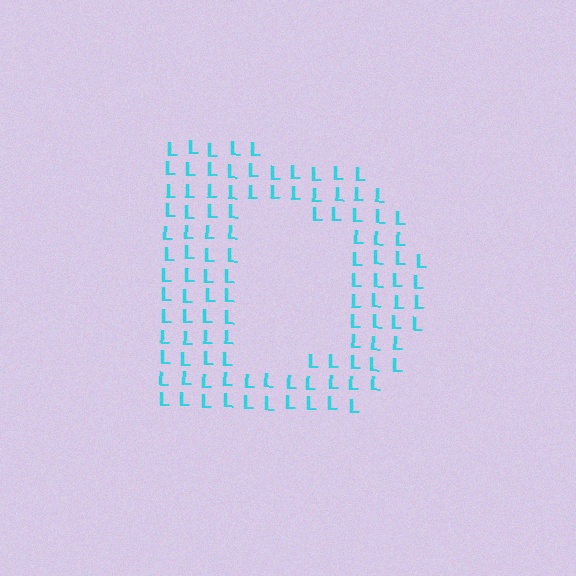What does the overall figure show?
The overall figure shows the letter D.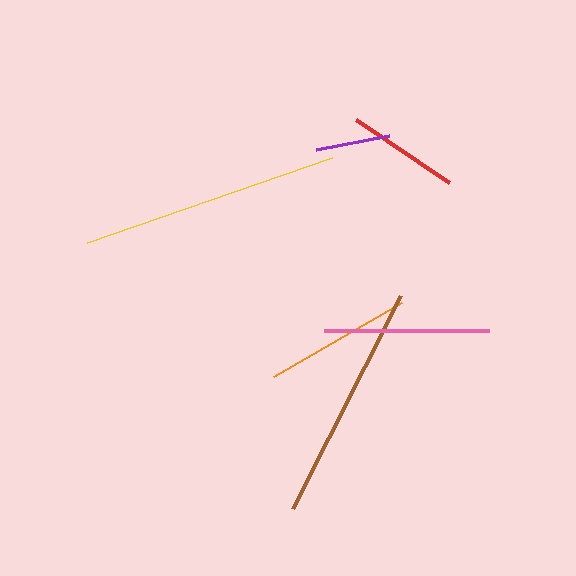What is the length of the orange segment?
The orange segment is approximately 148 pixels long.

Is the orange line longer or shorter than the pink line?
The pink line is longer than the orange line.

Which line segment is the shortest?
The purple line is the shortest at approximately 75 pixels.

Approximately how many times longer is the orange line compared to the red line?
The orange line is approximately 1.3 times the length of the red line.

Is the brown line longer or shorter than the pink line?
The brown line is longer than the pink line.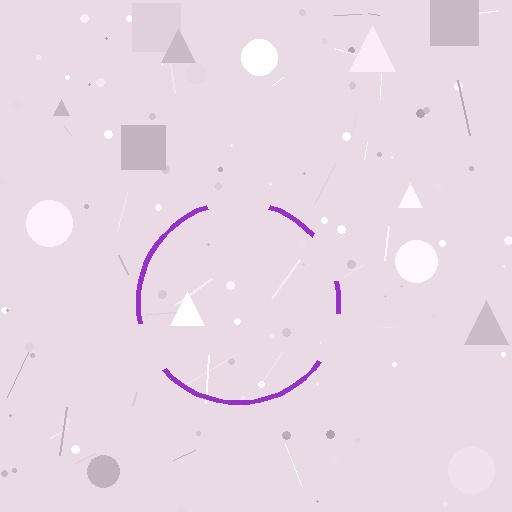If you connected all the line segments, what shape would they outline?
They would outline a circle.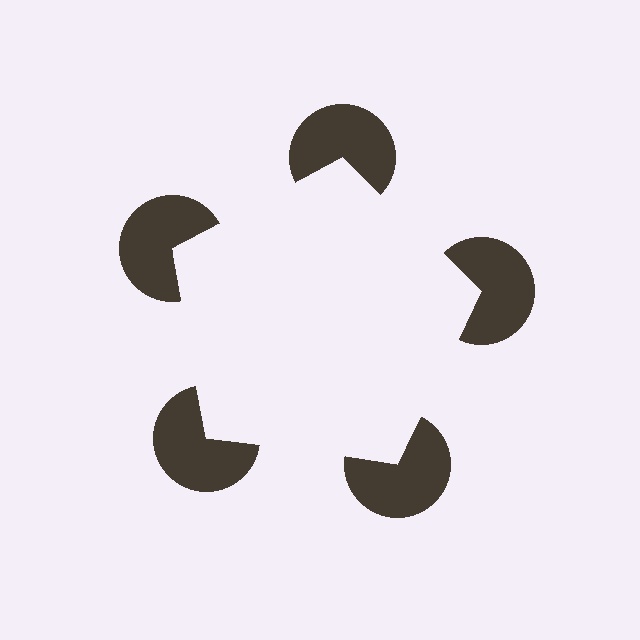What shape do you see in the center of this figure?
An illusory pentagon — its edges are inferred from the aligned wedge cuts in the pac-man discs, not physically drawn.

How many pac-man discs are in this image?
There are 5 — one at each vertex of the illusory pentagon.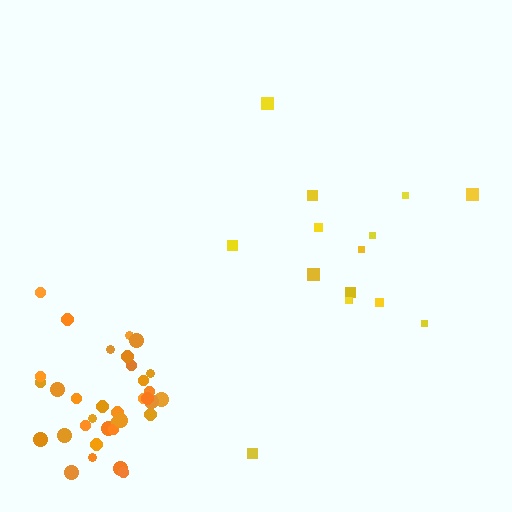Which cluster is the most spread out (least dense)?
Yellow.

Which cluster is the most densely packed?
Orange.